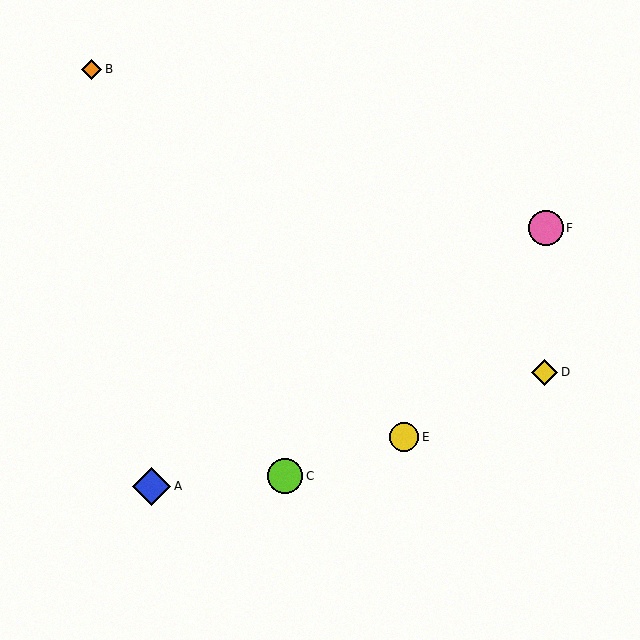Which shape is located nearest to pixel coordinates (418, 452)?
The yellow circle (labeled E) at (404, 437) is nearest to that location.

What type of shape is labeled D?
Shape D is a yellow diamond.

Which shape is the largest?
The blue diamond (labeled A) is the largest.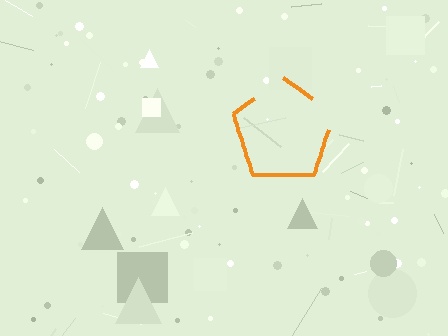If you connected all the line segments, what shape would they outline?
They would outline a pentagon.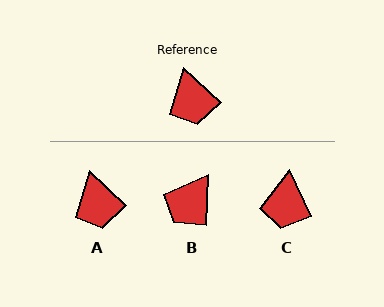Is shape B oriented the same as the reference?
No, it is off by about 50 degrees.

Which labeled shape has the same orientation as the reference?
A.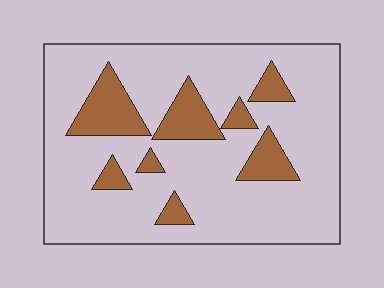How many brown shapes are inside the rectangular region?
8.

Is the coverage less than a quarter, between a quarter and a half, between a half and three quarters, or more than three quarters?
Less than a quarter.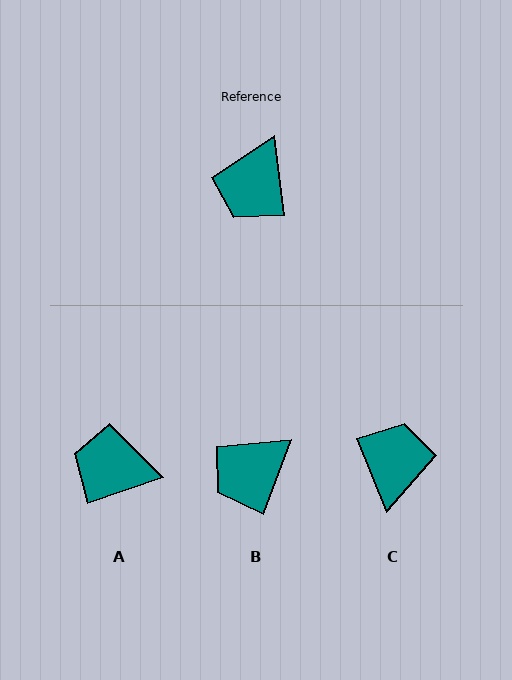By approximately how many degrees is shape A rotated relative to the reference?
Approximately 78 degrees clockwise.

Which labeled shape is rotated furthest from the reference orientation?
C, about 165 degrees away.